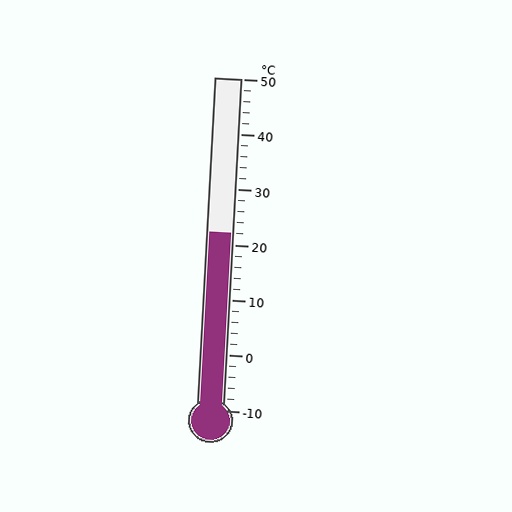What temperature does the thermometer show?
The thermometer shows approximately 22°C.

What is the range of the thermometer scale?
The thermometer scale ranges from -10°C to 50°C.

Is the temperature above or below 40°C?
The temperature is below 40°C.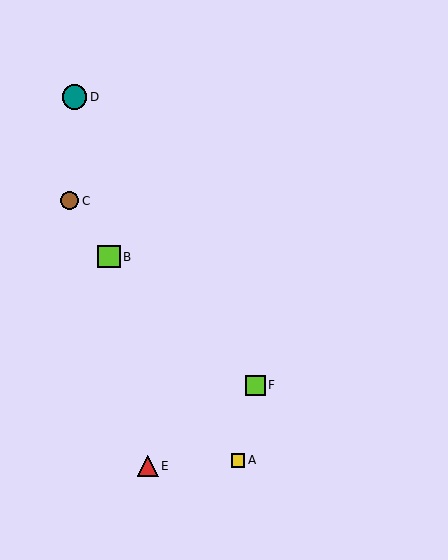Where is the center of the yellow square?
The center of the yellow square is at (238, 460).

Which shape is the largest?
The teal circle (labeled D) is the largest.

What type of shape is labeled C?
Shape C is a brown circle.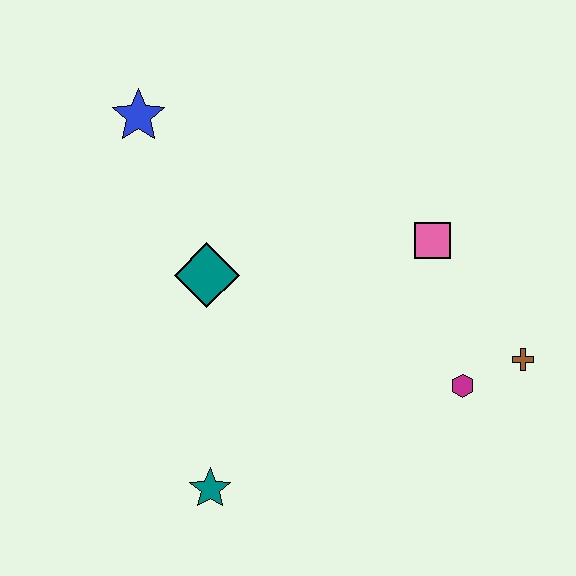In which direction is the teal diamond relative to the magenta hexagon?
The teal diamond is to the left of the magenta hexagon.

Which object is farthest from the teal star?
The blue star is farthest from the teal star.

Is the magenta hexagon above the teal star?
Yes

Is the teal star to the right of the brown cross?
No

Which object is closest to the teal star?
The teal diamond is closest to the teal star.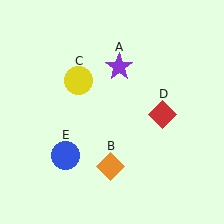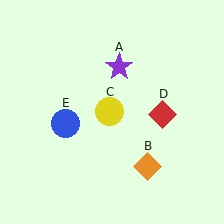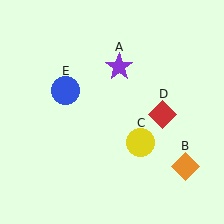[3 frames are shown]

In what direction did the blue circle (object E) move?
The blue circle (object E) moved up.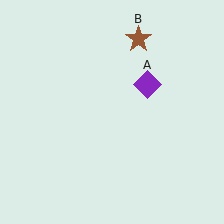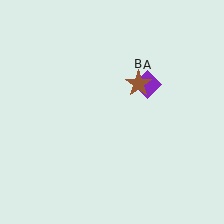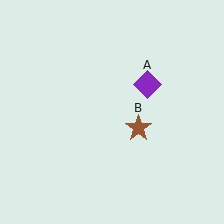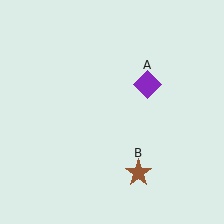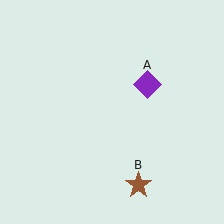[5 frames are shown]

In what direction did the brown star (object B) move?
The brown star (object B) moved down.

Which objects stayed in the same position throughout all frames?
Purple diamond (object A) remained stationary.